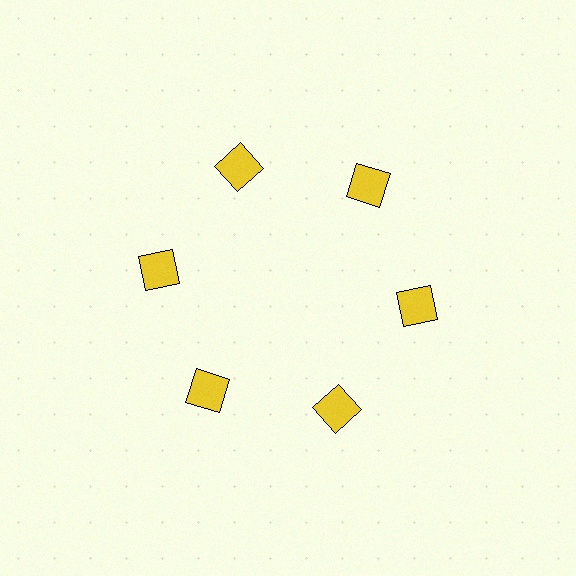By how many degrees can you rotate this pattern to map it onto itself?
The pattern maps onto itself every 60 degrees of rotation.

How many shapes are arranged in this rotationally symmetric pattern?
There are 6 shapes, arranged in 6 groups of 1.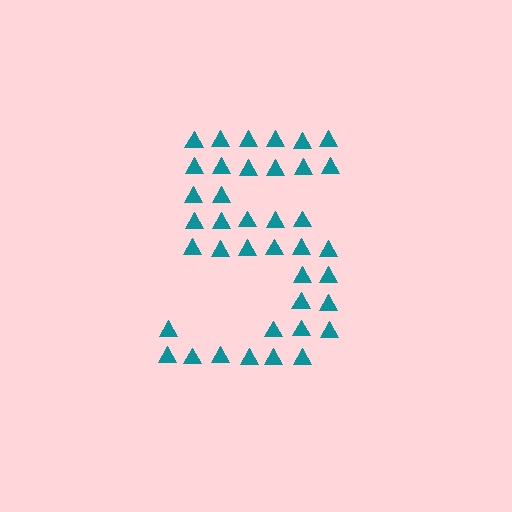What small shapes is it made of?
It is made of small triangles.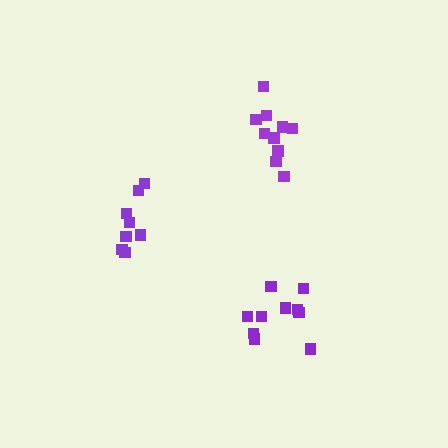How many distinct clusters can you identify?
There are 3 distinct clusters.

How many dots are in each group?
Group 1: 8 dots, Group 2: 11 dots, Group 3: 10 dots (29 total).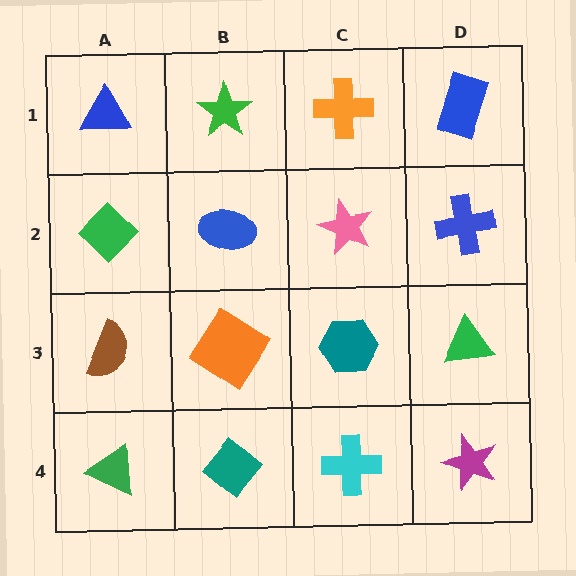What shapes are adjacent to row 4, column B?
An orange diamond (row 3, column B), a green triangle (row 4, column A), a cyan cross (row 4, column C).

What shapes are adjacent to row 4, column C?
A teal hexagon (row 3, column C), a teal diamond (row 4, column B), a magenta star (row 4, column D).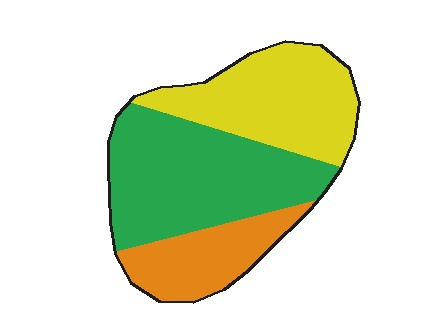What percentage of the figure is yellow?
Yellow covers about 35% of the figure.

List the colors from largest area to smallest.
From largest to smallest: green, yellow, orange.